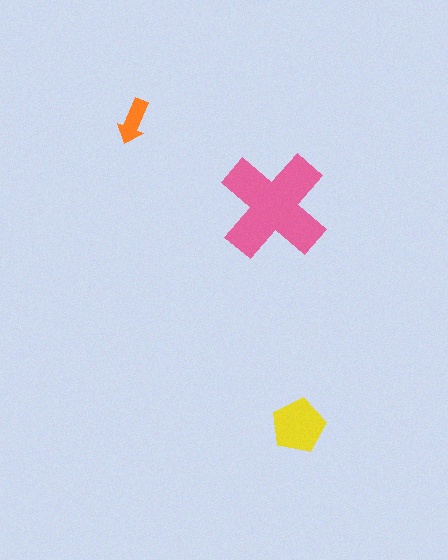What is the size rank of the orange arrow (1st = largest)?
3rd.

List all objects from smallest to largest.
The orange arrow, the yellow pentagon, the pink cross.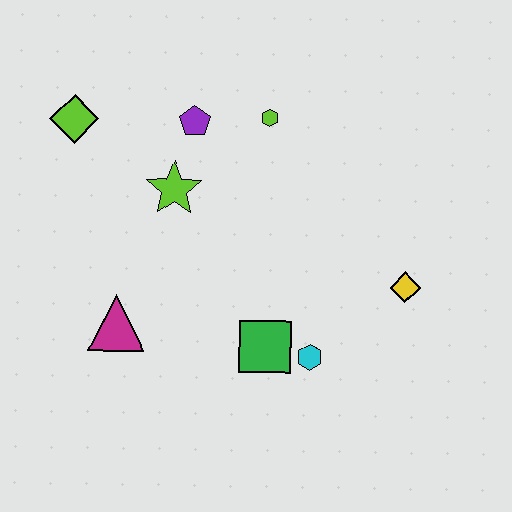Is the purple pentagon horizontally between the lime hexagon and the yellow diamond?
No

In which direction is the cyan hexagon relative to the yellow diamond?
The cyan hexagon is to the left of the yellow diamond.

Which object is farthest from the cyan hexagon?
The lime diamond is farthest from the cyan hexagon.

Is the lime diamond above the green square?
Yes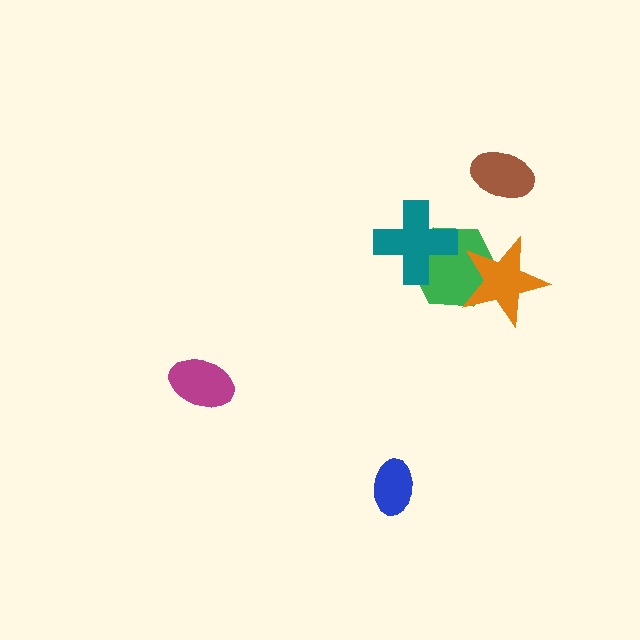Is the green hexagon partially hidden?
Yes, it is partially covered by another shape.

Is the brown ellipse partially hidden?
No, no other shape covers it.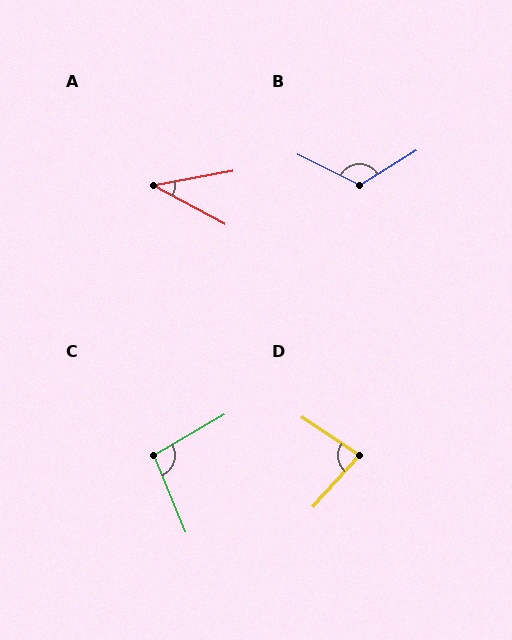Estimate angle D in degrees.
Approximately 81 degrees.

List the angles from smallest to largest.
A (39°), D (81°), C (98°), B (122°).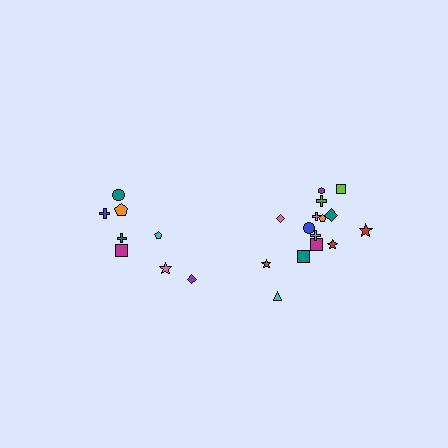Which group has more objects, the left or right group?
The right group.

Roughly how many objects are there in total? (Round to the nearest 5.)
Roughly 25 objects in total.